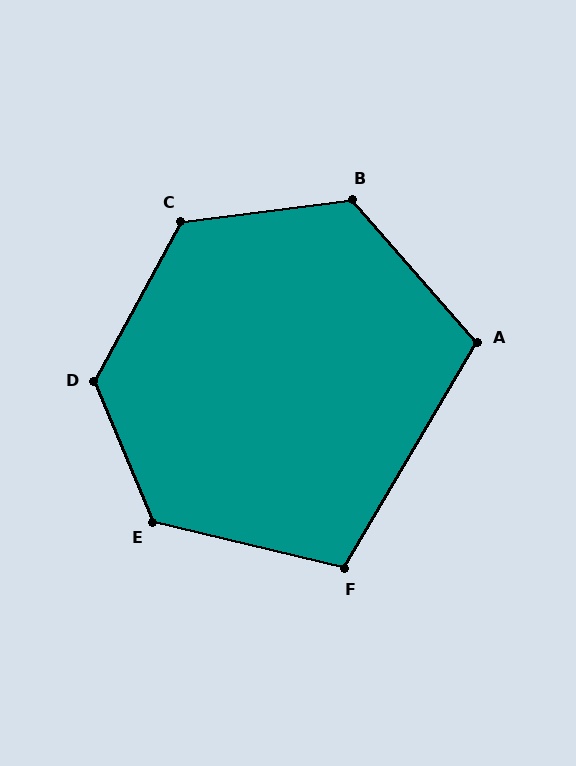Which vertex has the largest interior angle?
D, at approximately 129 degrees.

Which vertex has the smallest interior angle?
F, at approximately 107 degrees.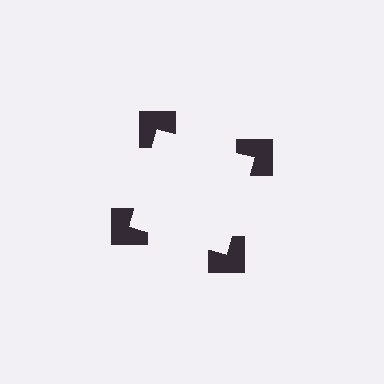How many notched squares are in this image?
There are 4 — one at each vertex of the illusory square.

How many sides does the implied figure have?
4 sides.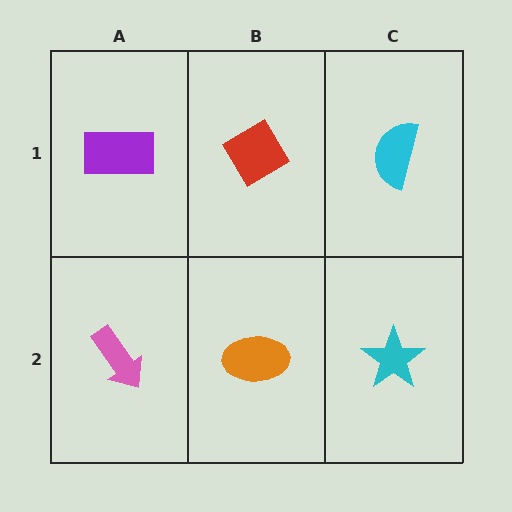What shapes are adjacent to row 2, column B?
A red diamond (row 1, column B), a pink arrow (row 2, column A), a cyan star (row 2, column C).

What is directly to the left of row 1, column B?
A purple rectangle.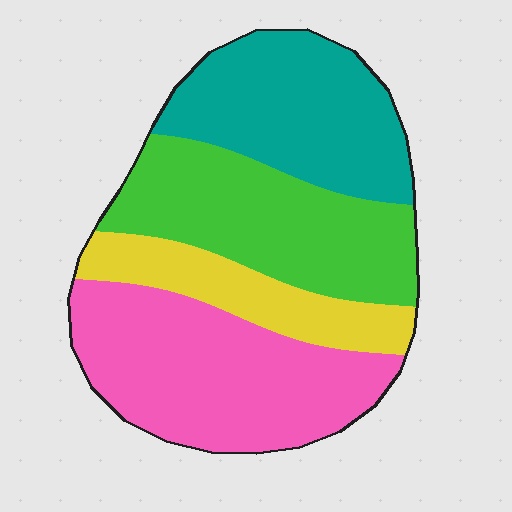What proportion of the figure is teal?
Teal takes up about one quarter (1/4) of the figure.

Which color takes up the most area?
Pink, at roughly 35%.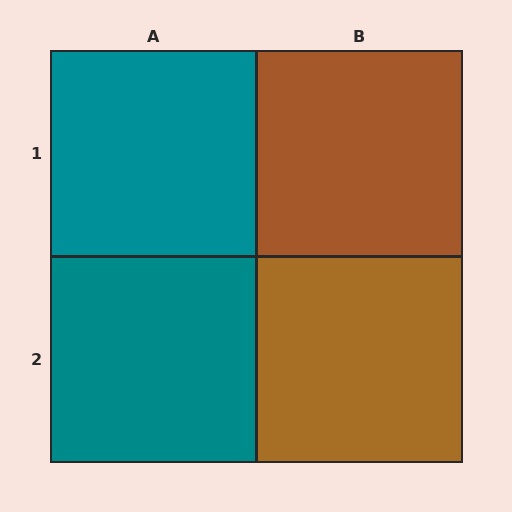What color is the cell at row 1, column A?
Teal.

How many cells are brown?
2 cells are brown.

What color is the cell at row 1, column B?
Brown.